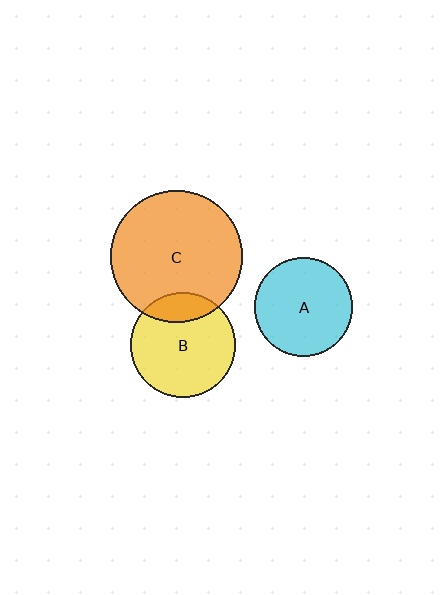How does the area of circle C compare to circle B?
Approximately 1.6 times.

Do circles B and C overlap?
Yes.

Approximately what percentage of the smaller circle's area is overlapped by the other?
Approximately 20%.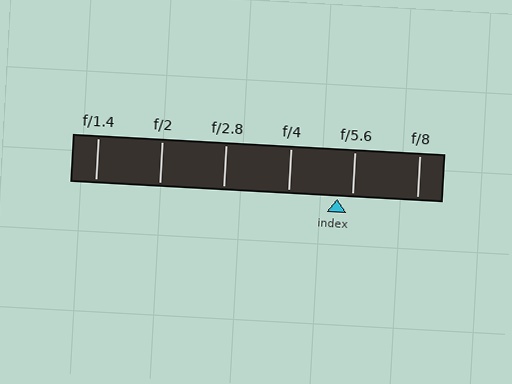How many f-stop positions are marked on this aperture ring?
There are 6 f-stop positions marked.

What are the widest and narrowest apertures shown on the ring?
The widest aperture shown is f/1.4 and the narrowest is f/8.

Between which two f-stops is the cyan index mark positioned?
The index mark is between f/4 and f/5.6.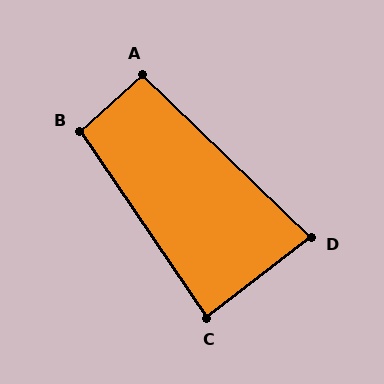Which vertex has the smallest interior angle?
D, at approximately 82 degrees.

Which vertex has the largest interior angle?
B, at approximately 98 degrees.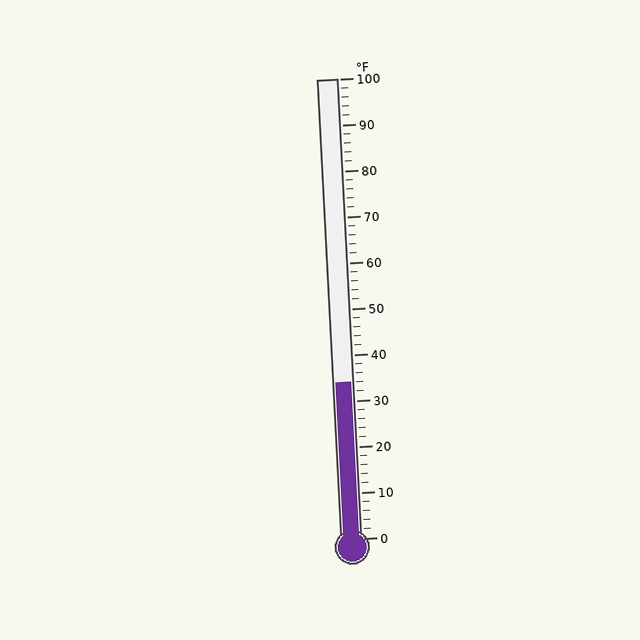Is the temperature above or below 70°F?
The temperature is below 70°F.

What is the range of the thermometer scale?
The thermometer scale ranges from 0°F to 100°F.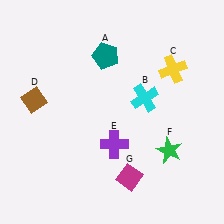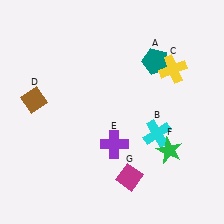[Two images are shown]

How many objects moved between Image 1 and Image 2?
2 objects moved between the two images.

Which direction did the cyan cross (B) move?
The cyan cross (B) moved down.